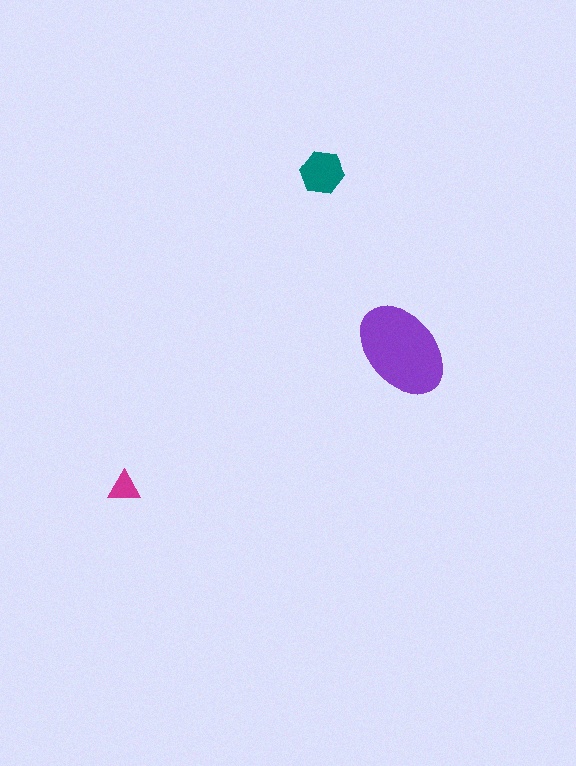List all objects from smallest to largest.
The magenta triangle, the teal hexagon, the purple ellipse.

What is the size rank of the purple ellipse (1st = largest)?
1st.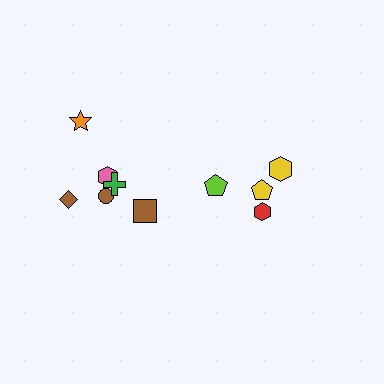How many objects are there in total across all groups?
There are 10 objects.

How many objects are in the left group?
There are 6 objects.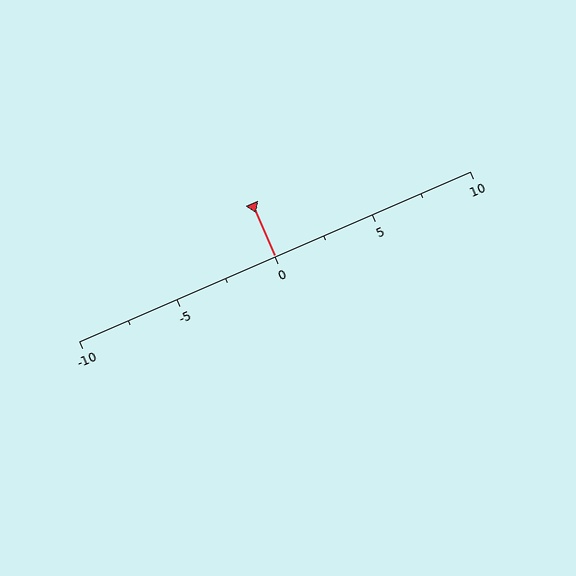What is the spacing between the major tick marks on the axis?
The major ticks are spaced 5 apart.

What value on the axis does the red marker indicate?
The marker indicates approximately 0.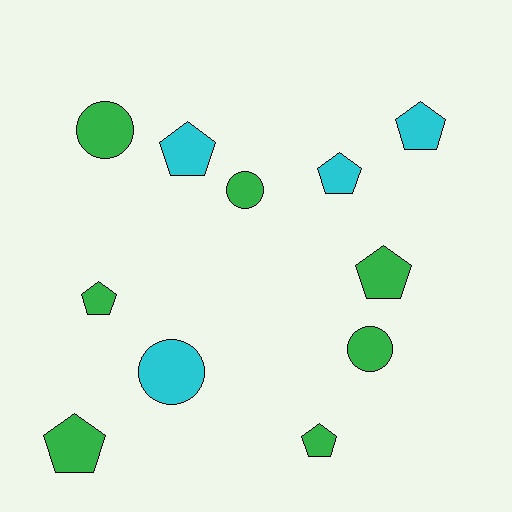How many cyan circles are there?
There is 1 cyan circle.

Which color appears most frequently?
Green, with 7 objects.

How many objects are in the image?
There are 11 objects.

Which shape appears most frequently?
Pentagon, with 7 objects.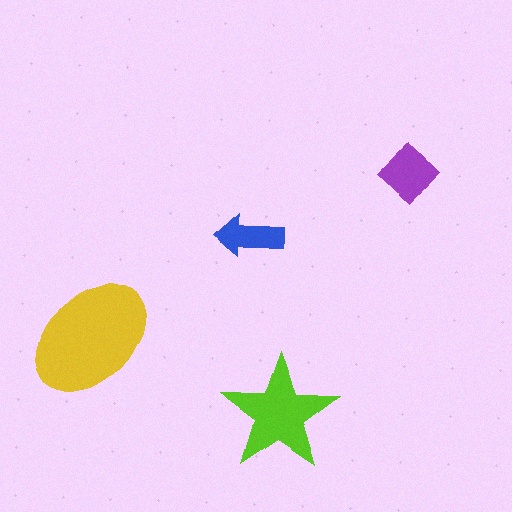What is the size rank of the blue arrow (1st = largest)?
4th.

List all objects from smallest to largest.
The blue arrow, the purple diamond, the lime star, the yellow ellipse.